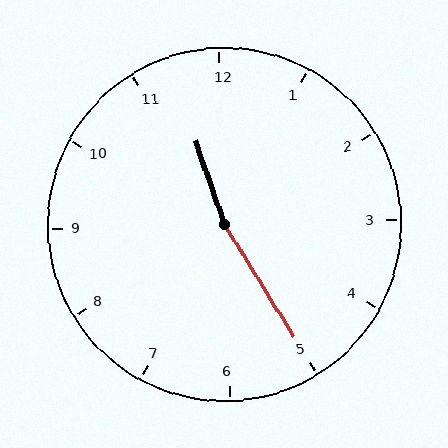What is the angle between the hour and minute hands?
Approximately 168 degrees.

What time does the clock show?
11:25.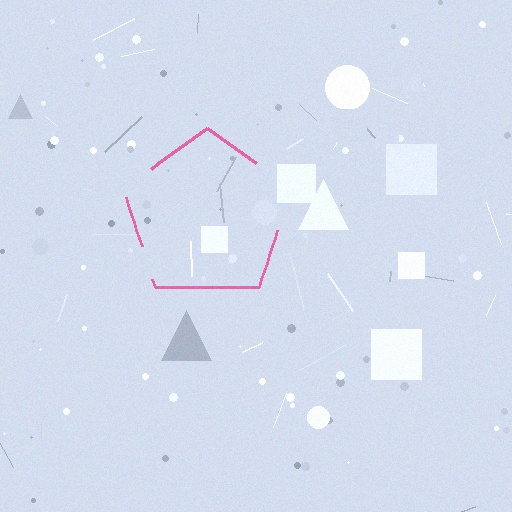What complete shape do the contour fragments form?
The contour fragments form a pentagon.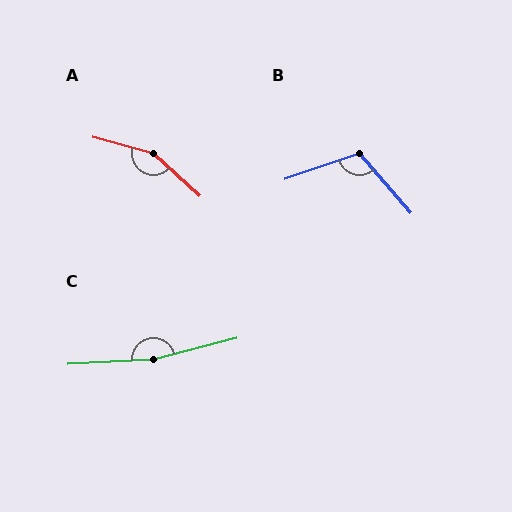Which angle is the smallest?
B, at approximately 112 degrees.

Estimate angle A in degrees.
Approximately 152 degrees.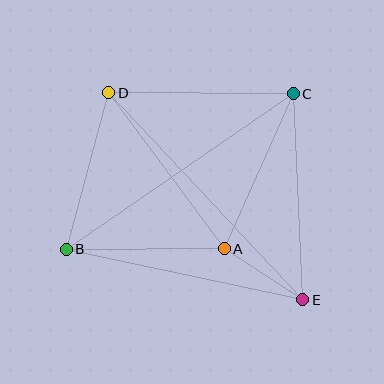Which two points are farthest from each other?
Points D and E are farthest from each other.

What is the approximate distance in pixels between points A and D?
The distance between A and D is approximately 194 pixels.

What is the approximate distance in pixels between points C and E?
The distance between C and E is approximately 206 pixels.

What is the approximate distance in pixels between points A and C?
The distance between A and C is approximately 170 pixels.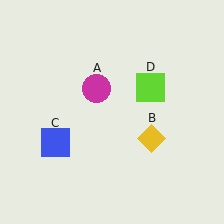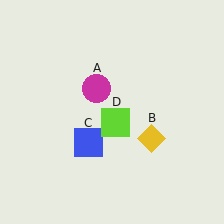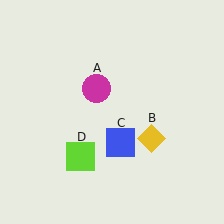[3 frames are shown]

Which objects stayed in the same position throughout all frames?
Magenta circle (object A) and yellow diamond (object B) remained stationary.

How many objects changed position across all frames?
2 objects changed position: blue square (object C), lime square (object D).